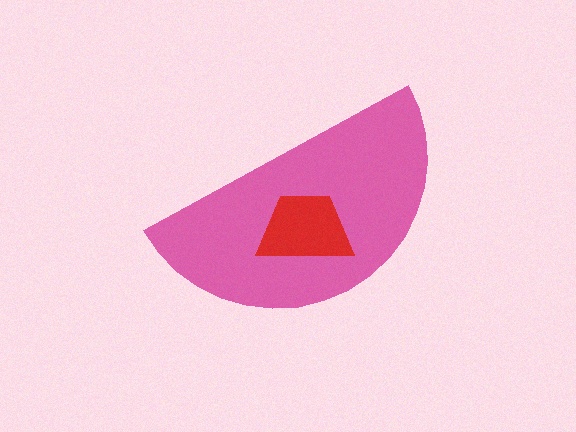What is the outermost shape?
The pink semicircle.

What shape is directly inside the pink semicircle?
The red trapezoid.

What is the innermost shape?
The red trapezoid.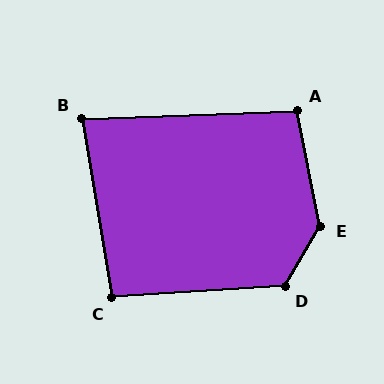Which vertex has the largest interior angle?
E, at approximately 138 degrees.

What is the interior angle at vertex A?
Approximately 99 degrees (obtuse).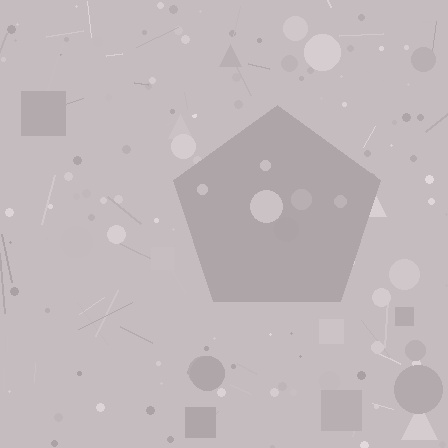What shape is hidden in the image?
A pentagon is hidden in the image.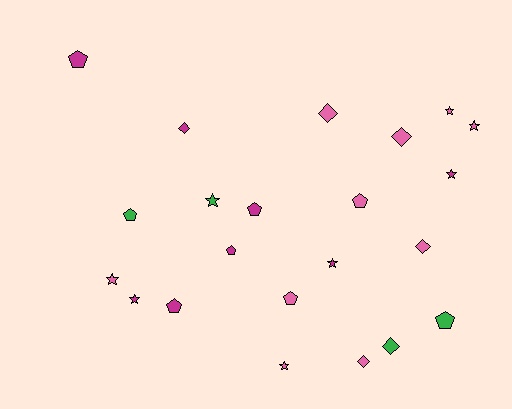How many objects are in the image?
There are 22 objects.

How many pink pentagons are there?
There are 2 pink pentagons.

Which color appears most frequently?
Pink, with 10 objects.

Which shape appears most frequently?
Star, with 8 objects.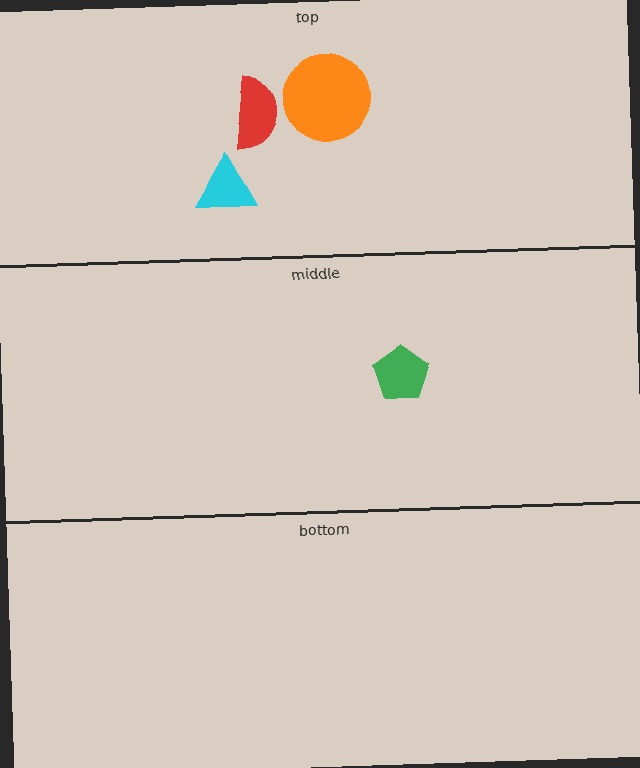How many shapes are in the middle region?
1.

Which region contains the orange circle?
The top region.